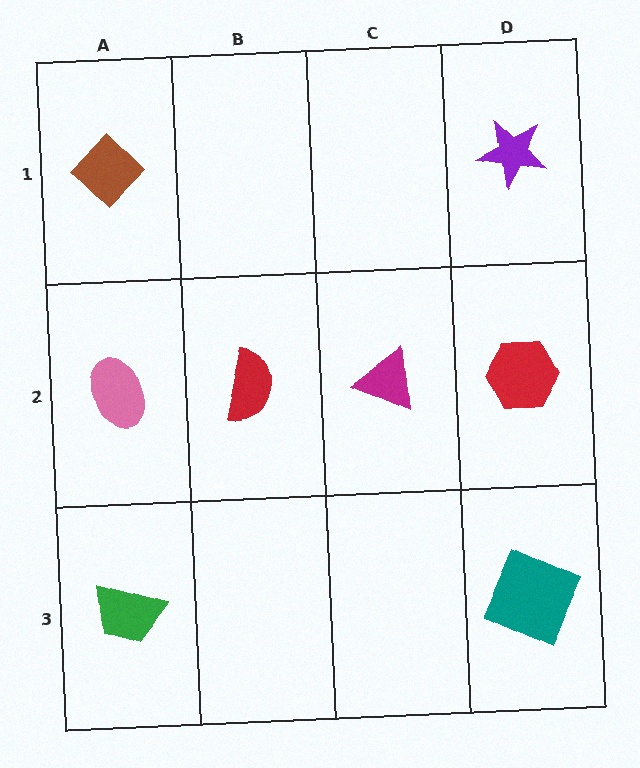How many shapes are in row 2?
4 shapes.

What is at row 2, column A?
A pink ellipse.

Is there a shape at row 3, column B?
No, that cell is empty.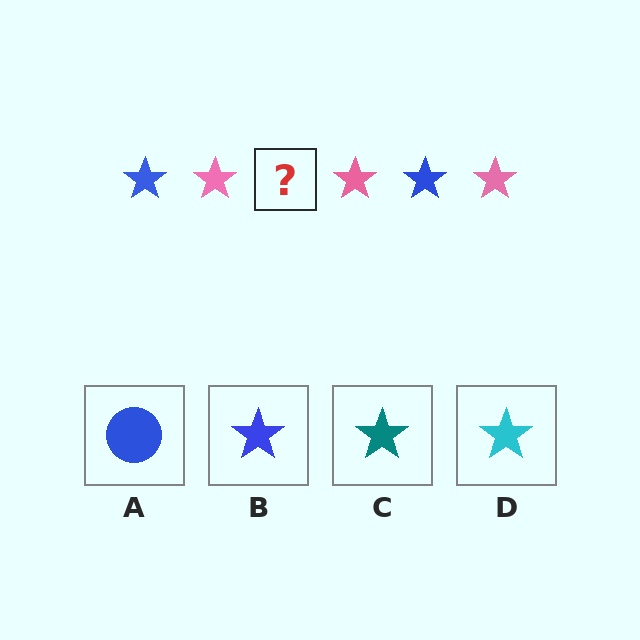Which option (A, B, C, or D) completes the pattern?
B.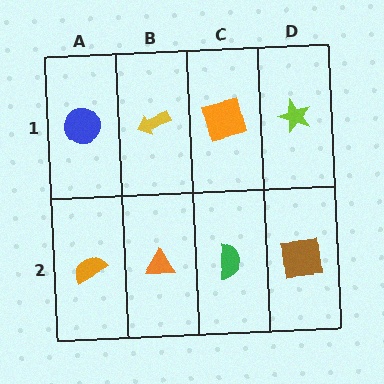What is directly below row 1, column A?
An orange semicircle.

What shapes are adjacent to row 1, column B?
An orange triangle (row 2, column B), a blue circle (row 1, column A), an orange square (row 1, column C).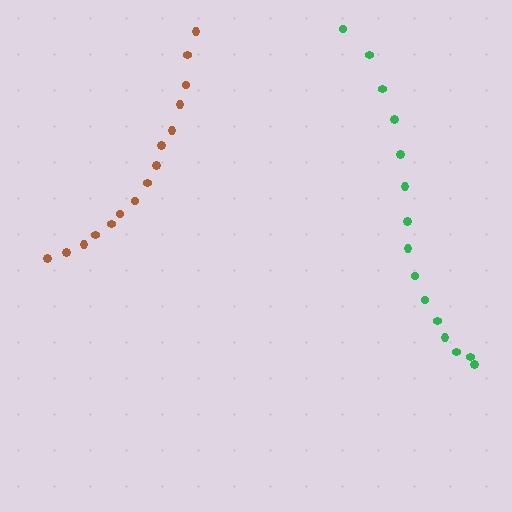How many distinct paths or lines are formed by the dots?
There are 2 distinct paths.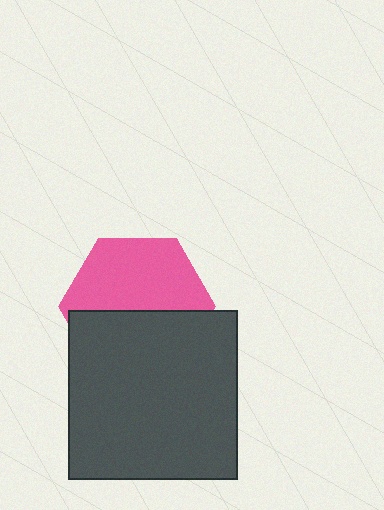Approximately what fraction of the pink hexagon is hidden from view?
Roughly 47% of the pink hexagon is hidden behind the dark gray square.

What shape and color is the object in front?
The object in front is a dark gray square.